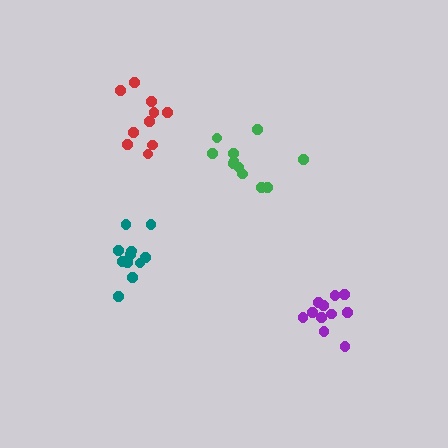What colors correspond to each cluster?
The clusters are colored: green, purple, red, teal.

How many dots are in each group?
Group 1: 11 dots, Group 2: 11 dots, Group 3: 10 dots, Group 4: 12 dots (44 total).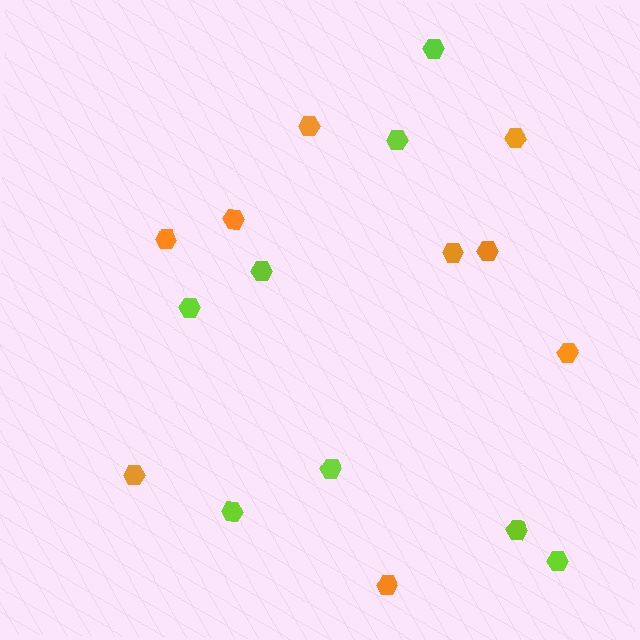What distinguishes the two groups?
There are 2 groups: one group of orange hexagons (9) and one group of lime hexagons (8).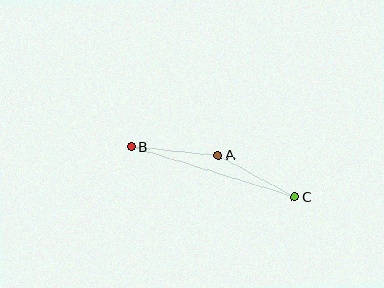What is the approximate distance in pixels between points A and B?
The distance between A and B is approximately 87 pixels.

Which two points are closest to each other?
Points A and C are closest to each other.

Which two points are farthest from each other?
Points B and C are farthest from each other.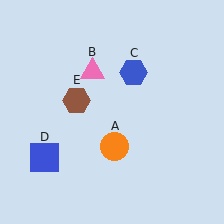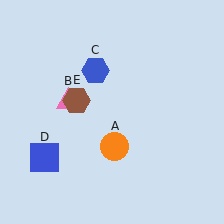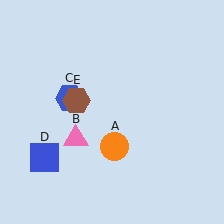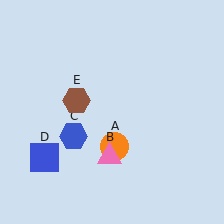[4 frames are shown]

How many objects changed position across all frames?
2 objects changed position: pink triangle (object B), blue hexagon (object C).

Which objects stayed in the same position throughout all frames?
Orange circle (object A) and blue square (object D) and brown hexagon (object E) remained stationary.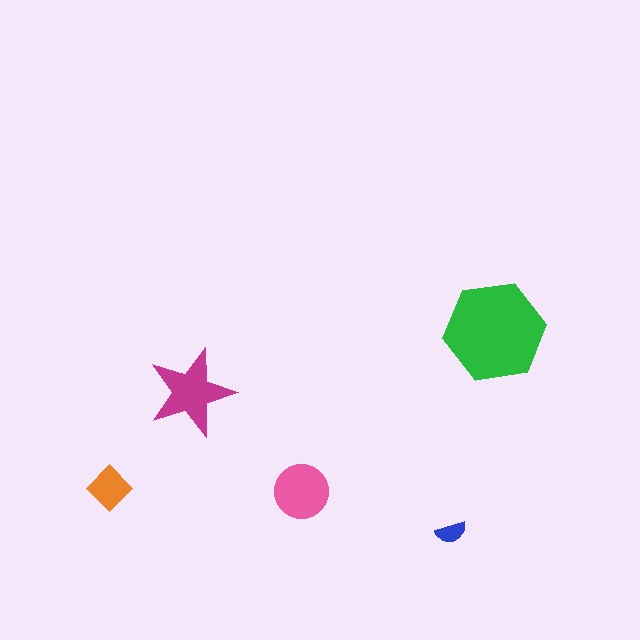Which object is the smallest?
The blue semicircle.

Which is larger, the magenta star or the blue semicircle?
The magenta star.